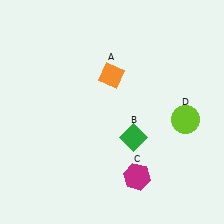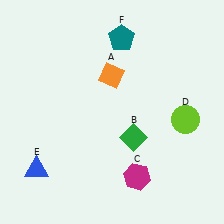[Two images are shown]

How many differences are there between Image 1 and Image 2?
There are 2 differences between the two images.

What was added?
A blue triangle (E), a teal pentagon (F) were added in Image 2.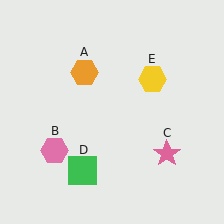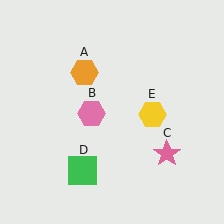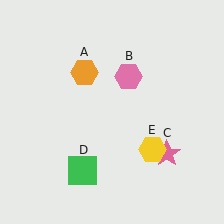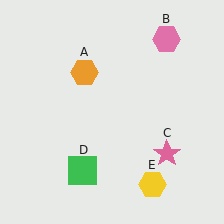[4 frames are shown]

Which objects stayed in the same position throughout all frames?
Orange hexagon (object A) and pink star (object C) and green square (object D) remained stationary.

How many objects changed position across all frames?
2 objects changed position: pink hexagon (object B), yellow hexagon (object E).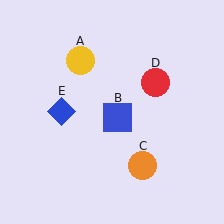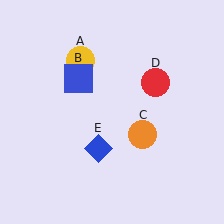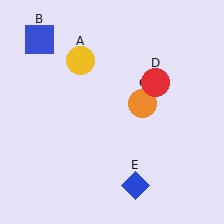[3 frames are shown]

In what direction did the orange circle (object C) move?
The orange circle (object C) moved up.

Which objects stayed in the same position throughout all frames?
Yellow circle (object A) and red circle (object D) remained stationary.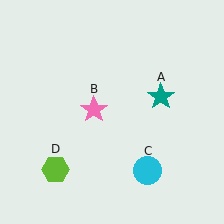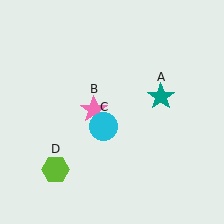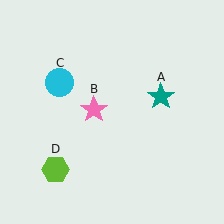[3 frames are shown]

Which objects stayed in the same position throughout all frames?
Teal star (object A) and pink star (object B) and lime hexagon (object D) remained stationary.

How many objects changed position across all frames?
1 object changed position: cyan circle (object C).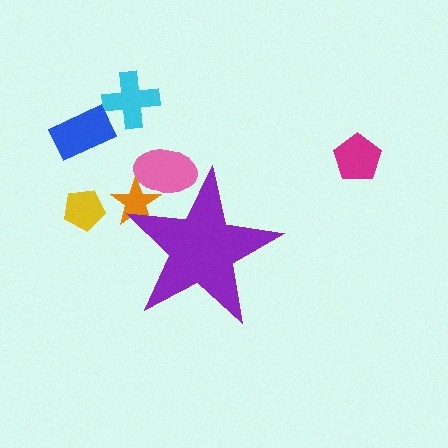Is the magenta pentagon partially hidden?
No, the magenta pentagon is fully visible.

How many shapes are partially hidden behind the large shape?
2 shapes are partially hidden.